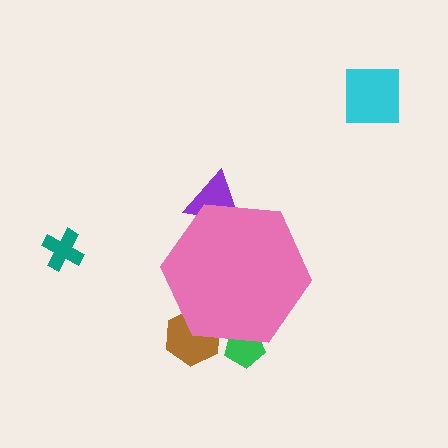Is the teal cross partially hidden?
No, the teal cross is fully visible.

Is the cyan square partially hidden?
No, the cyan square is fully visible.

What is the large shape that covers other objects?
A pink hexagon.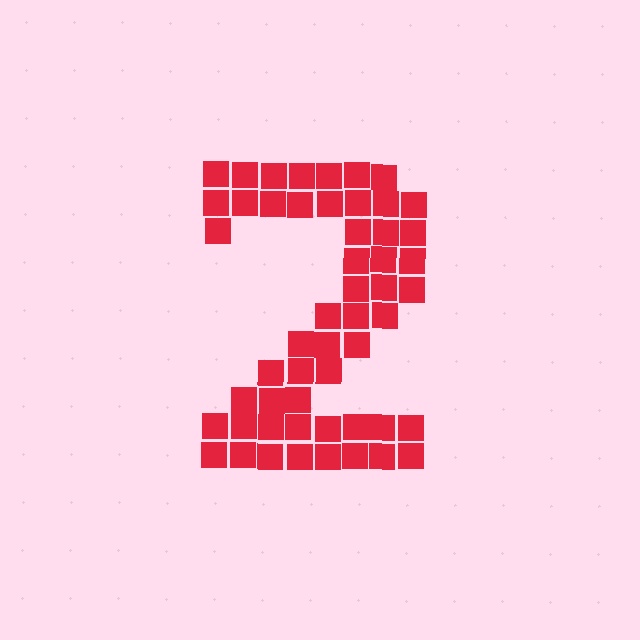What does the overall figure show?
The overall figure shows the digit 2.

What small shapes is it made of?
It is made of small squares.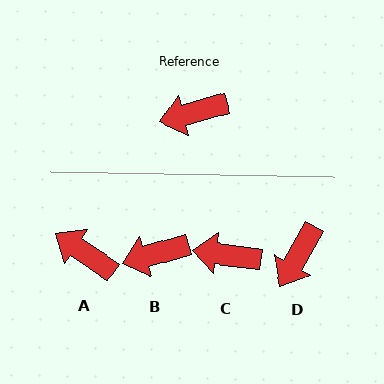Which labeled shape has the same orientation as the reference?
B.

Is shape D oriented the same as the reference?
No, it is off by about 45 degrees.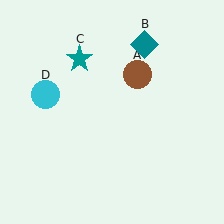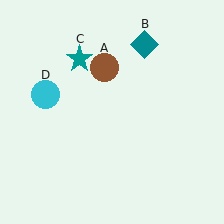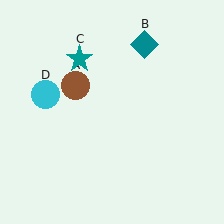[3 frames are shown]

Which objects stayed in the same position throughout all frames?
Teal diamond (object B) and teal star (object C) and cyan circle (object D) remained stationary.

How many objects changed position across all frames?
1 object changed position: brown circle (object A).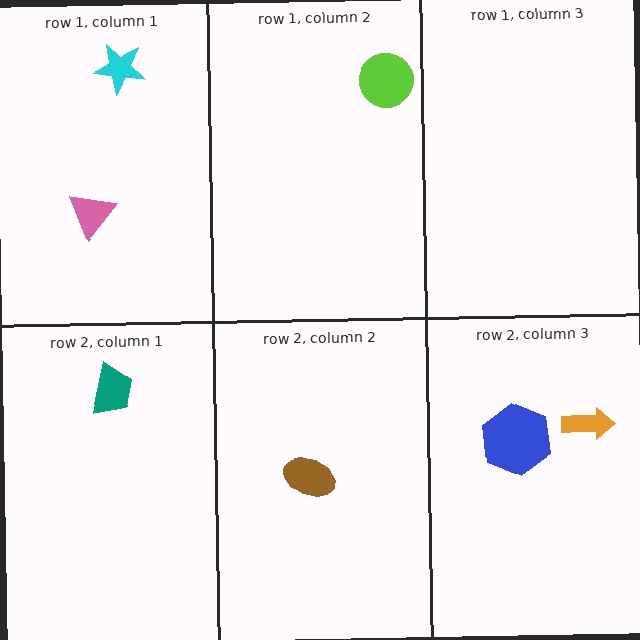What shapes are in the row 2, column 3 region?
The orange arrow, the blue hexagon.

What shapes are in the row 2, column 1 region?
The teal trapezoid.